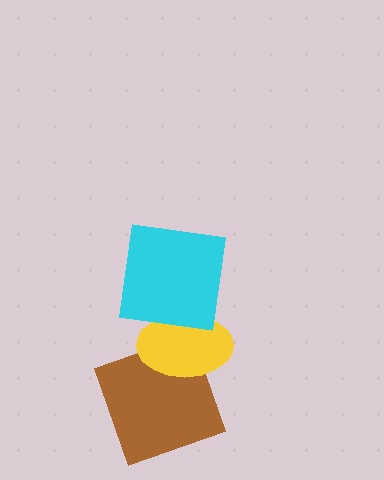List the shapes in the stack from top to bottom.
From top to bottom: the cyan square, the yellow ellipse, the brown square.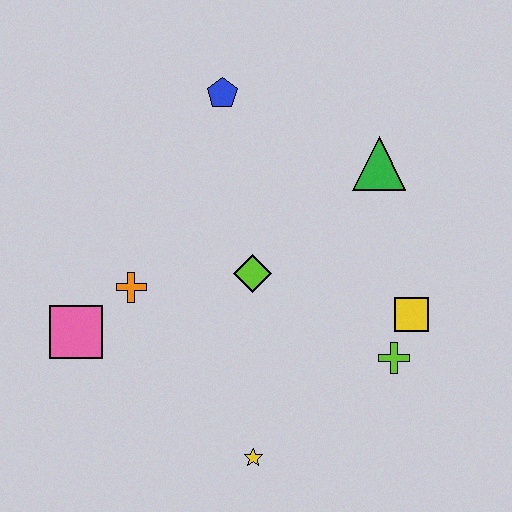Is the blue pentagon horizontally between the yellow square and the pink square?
Yes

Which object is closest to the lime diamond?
The orange cross is closest to the lime diamond.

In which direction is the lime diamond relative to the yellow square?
The lime diamond is to the left of the yellow square.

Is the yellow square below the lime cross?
No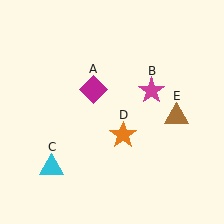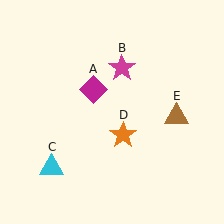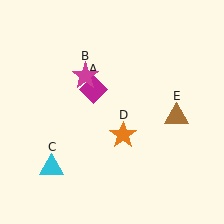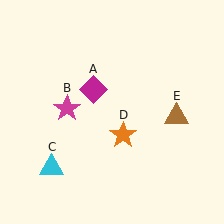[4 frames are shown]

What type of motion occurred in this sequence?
The magenta star (object B) rotated counterclockwise around the center of the scene.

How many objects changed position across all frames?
1 object changed position: magenta star (object B).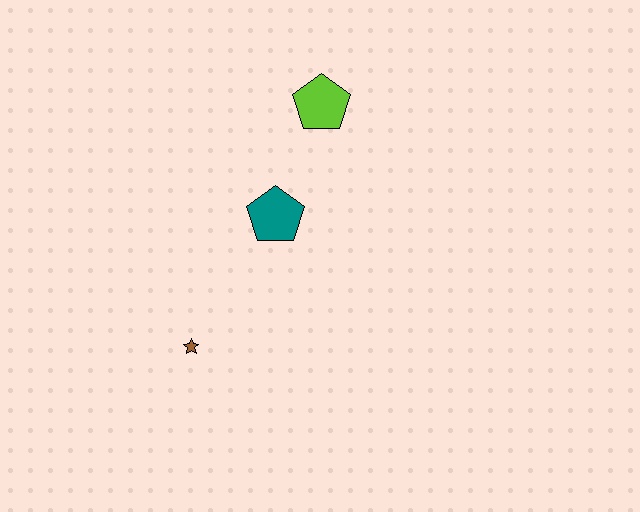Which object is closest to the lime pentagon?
The teal pentagon is closest to the lime pentagon.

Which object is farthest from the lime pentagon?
The brown star is farthest from the lime pentagon.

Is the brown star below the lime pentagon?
Yes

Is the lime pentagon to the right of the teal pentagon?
Yes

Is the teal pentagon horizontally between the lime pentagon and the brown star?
Yes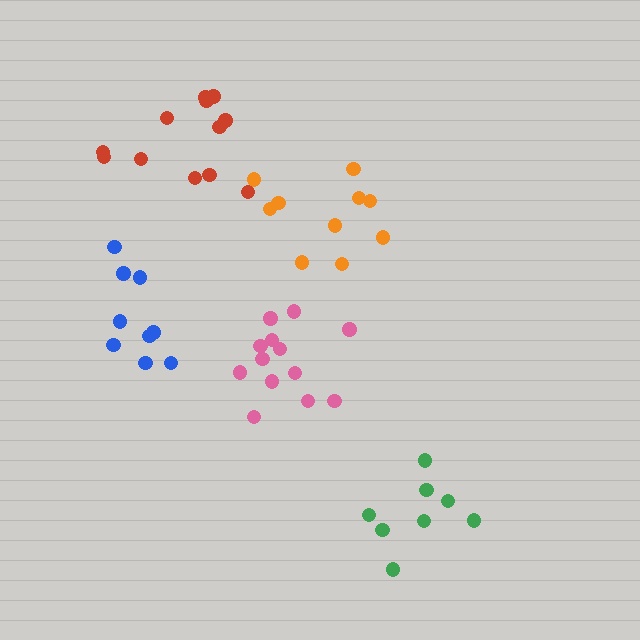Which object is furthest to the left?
The blue cluster is leftmost.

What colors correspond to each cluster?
The clusters are colored: orange, blue, red, pink, green.